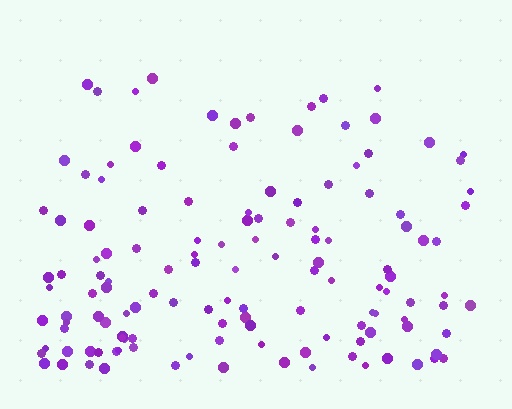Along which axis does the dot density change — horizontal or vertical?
Vertical.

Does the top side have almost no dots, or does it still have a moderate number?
Still a moderate number, just noticeably fewer than the bottom.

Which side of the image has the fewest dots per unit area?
The top.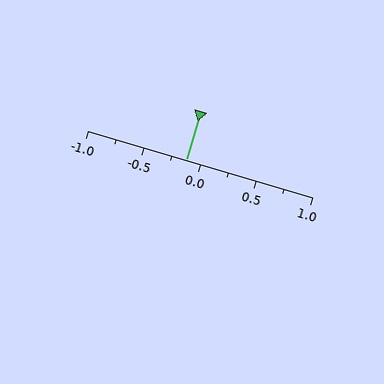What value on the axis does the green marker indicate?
The marker indicates approximately -0.12.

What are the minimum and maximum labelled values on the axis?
The axis runs from -1.0 to 1.0.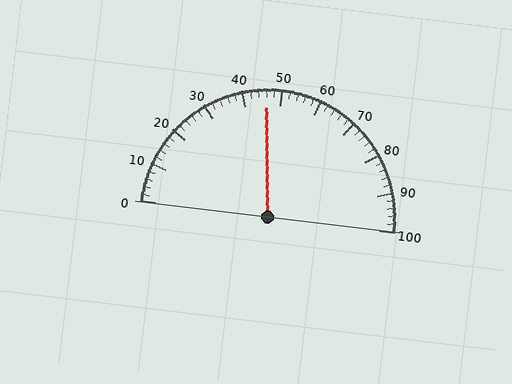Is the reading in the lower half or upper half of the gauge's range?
The reading is in the lower half of the range (0 to 100).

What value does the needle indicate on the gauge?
The needle indicates approximately 46.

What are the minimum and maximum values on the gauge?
The gauge ranges from 0 to 100.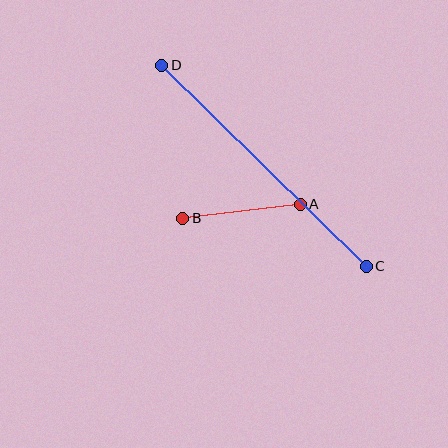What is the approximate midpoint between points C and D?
The midpoint is at approximately (264, 166) pixels.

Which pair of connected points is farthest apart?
Points C and D are farthest apart.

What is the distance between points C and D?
The distance is approximately 287 pixels.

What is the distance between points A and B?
The distance is approximately 118 pixels.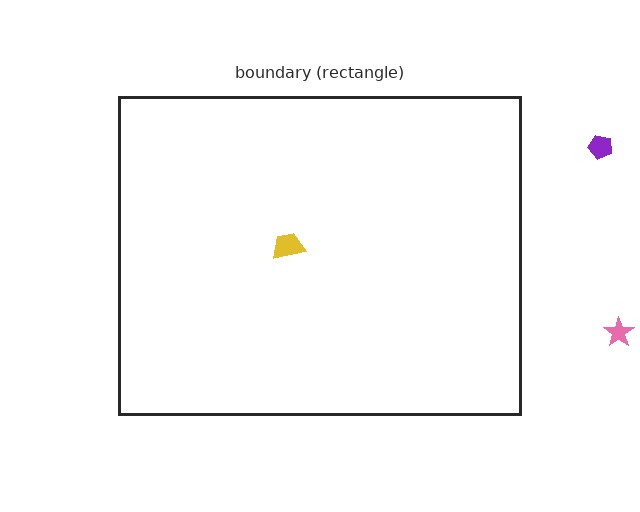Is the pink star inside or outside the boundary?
Outside.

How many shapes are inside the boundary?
1 inside, 2 outside.